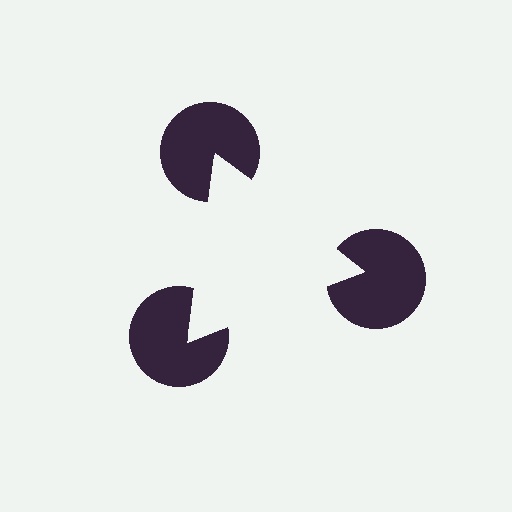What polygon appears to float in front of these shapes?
An illusory triangle — its edges are inferred from the aligned wedge cuts in the pac-man discs, not physically drawn.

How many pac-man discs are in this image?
There are 3 — one at each vertex of the illusory triangle.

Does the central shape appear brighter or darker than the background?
It typically appears slightly brighter than the background, even though no actual brightness change is drawn.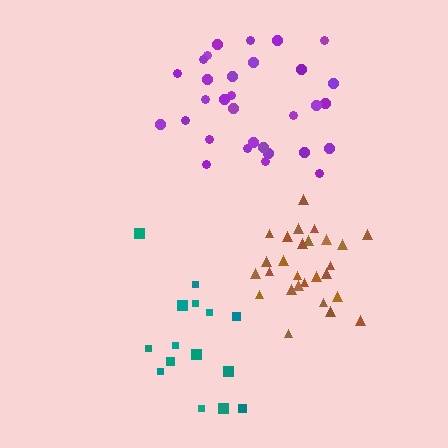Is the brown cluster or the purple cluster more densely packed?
Brown.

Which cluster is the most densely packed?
Brown.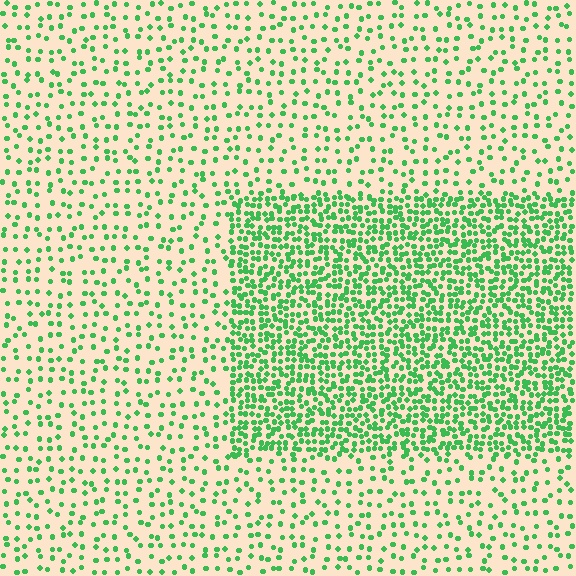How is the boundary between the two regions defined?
The boundary is defined by a change in element density (approximately 2.7x ratio). All elements are the same color, size, and shape.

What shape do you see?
I see a rectangle.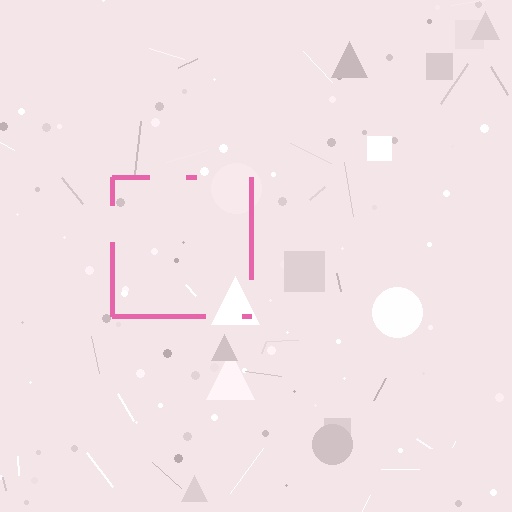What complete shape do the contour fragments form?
The contour fragments form a square.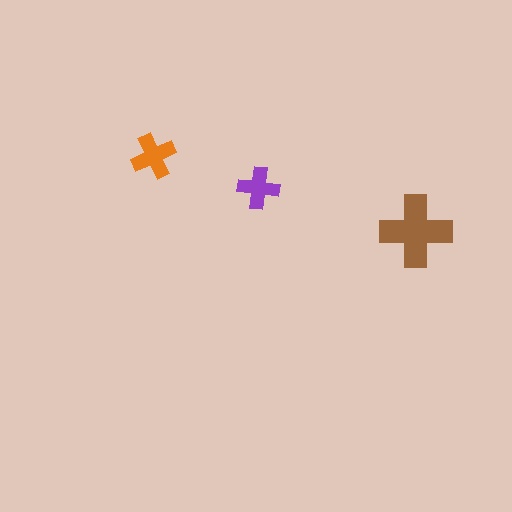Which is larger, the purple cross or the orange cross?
The orange one.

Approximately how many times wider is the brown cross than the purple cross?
About 1.5 times wider.